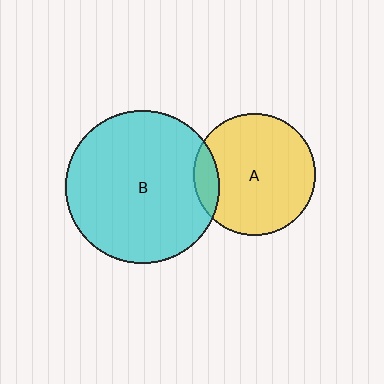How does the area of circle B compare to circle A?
Approximately 1.6 times.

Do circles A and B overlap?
Yes.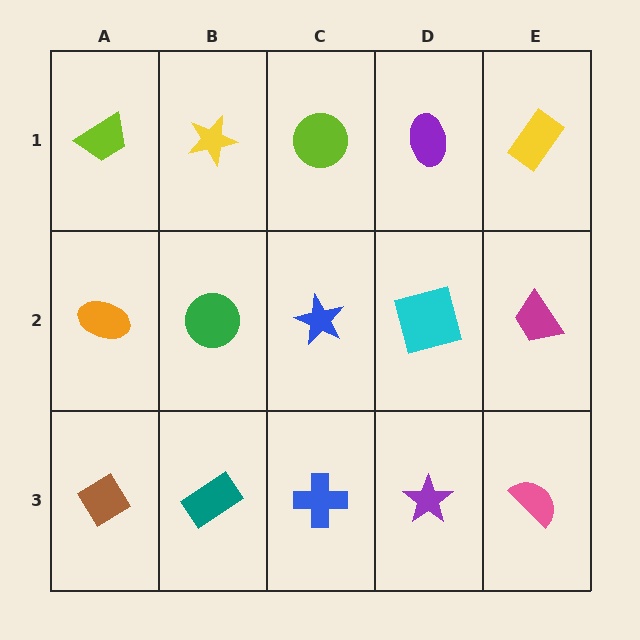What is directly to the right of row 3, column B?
A blue cross.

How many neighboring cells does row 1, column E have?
2.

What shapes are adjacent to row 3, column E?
A magenta trapezoid (row 2, column E), a purple star (row 3, column D).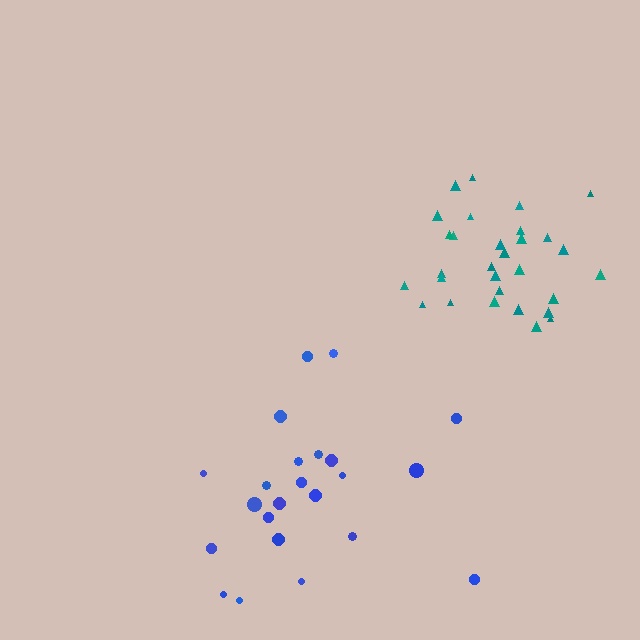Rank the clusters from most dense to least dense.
teal, blue.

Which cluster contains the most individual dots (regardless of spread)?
Teal (30).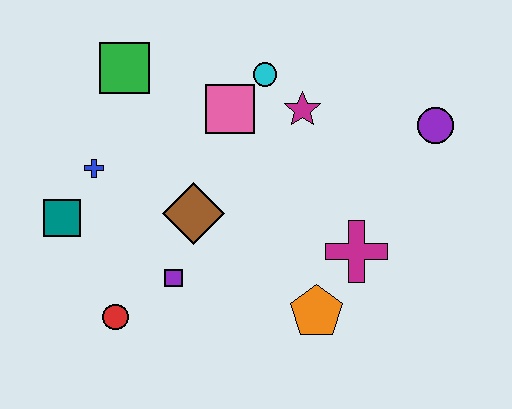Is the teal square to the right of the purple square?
No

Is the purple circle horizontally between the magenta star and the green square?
No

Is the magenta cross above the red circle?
Yes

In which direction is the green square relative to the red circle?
The green square is above the red circle.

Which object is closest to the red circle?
The purple square is closest to the red circle.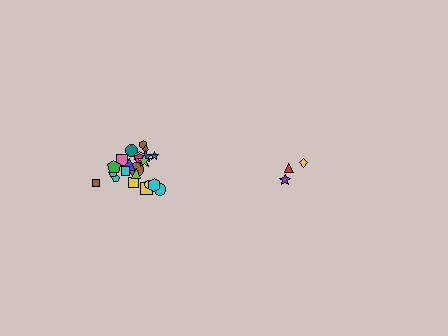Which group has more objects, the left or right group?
The left group.